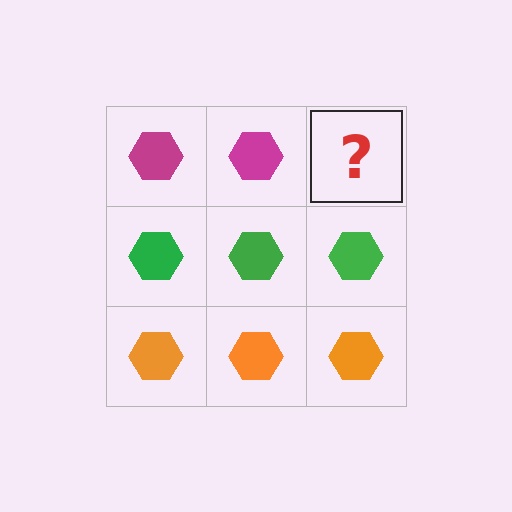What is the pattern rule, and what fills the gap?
The rule is that each row has a consistent color. The gap should be filled with a magenta hexagon.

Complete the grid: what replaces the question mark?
The question mark should be replaced with a magenta hexagon.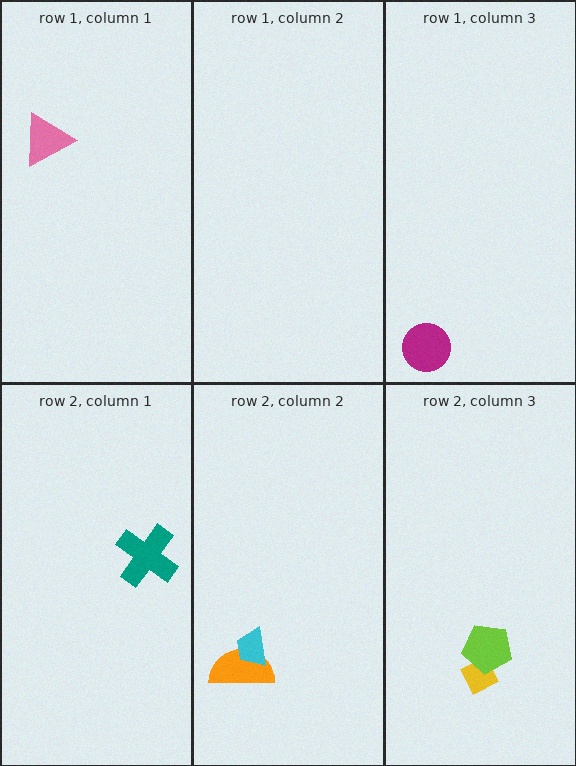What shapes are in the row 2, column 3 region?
The yellow diamond, the lime pentagon.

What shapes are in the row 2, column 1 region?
The teal cross.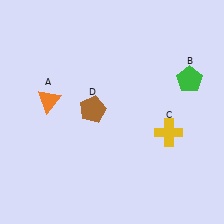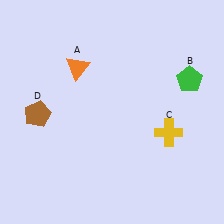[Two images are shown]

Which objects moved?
The objects that moved are: the orange triangle (A), the brown pentagon (D).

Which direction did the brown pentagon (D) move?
The brown pentagon (D) moved left.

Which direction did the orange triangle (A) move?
The orange triangle (A) moved up.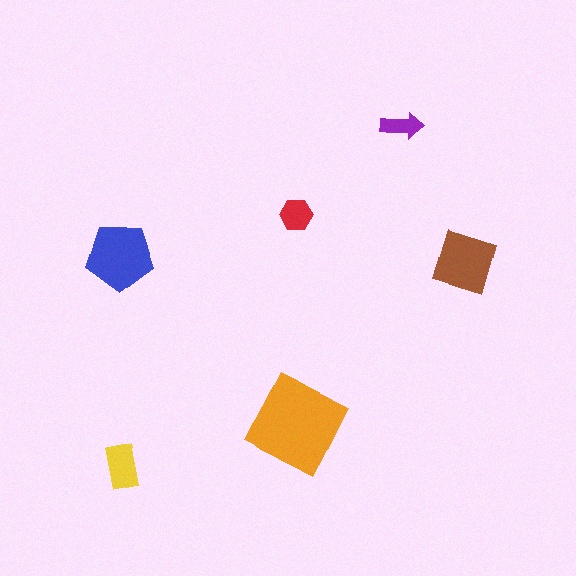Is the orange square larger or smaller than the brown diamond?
Larger.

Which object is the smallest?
The purple arrow.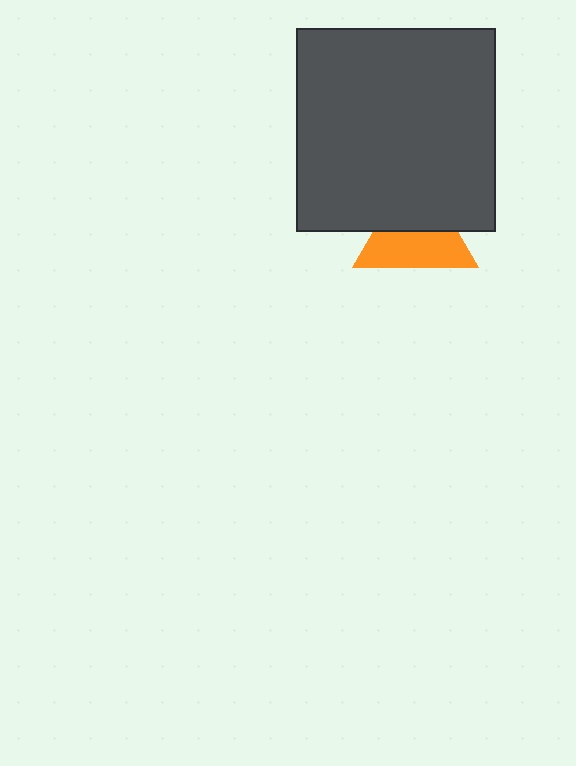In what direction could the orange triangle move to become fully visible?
The orange triangle could move down. That would shift it out from behind the dark gray rectangle entirely.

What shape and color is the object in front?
The object in front is a dark gray rectangle.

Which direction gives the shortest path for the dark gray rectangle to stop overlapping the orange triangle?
Moving up gives the shortest separation.